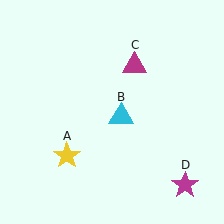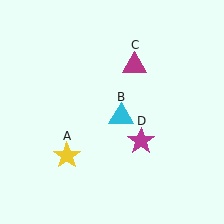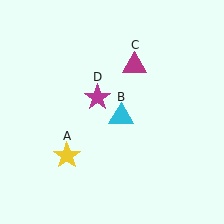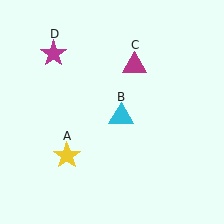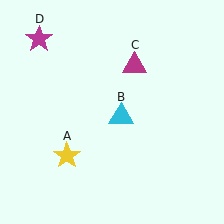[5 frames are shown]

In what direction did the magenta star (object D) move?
The magenta star (object D) moved up and to the left.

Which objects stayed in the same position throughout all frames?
Yellow star (object A) and cyan triangle (object B) and magenta triangle (object C) remained stationary.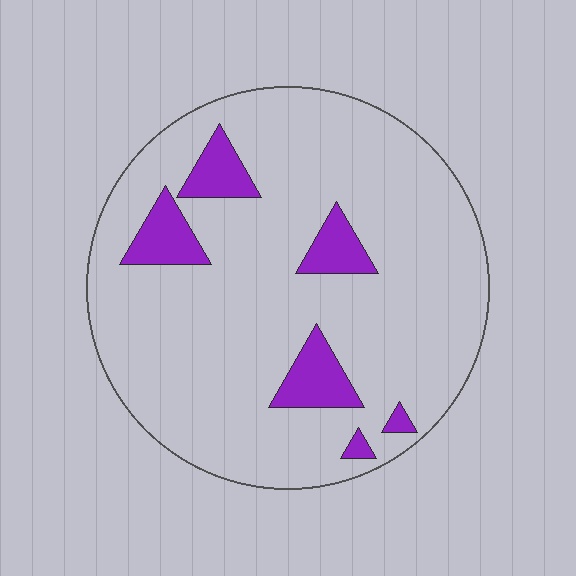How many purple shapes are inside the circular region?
6.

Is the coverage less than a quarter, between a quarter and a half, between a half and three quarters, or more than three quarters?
Less than a quarter.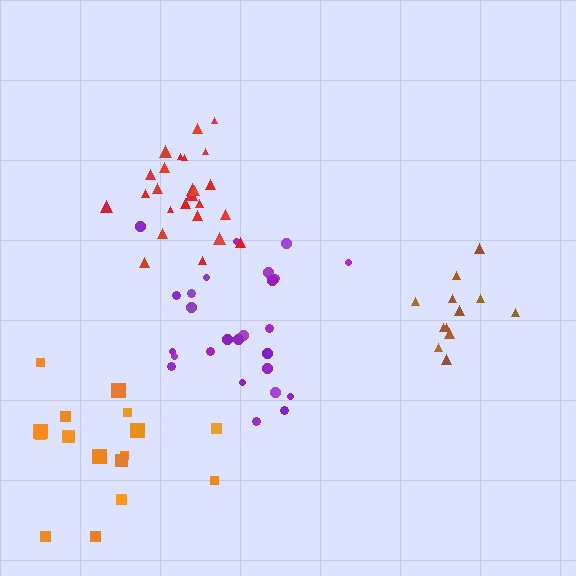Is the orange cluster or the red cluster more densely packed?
Red.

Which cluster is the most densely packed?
Brown.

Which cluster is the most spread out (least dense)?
Orange.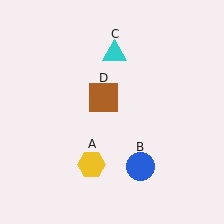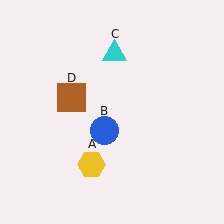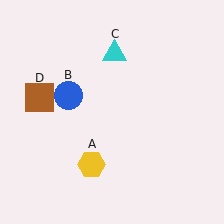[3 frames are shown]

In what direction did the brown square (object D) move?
The brown square (object D) moved left.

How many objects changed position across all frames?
2 objects changed position: blue circle (object B), brown square (object D).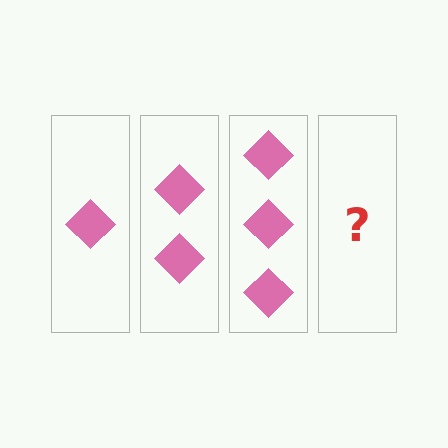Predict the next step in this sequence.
The next step is 4 diamonds.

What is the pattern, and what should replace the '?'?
The pattern is that each step adds one more diamond. The '?' should be 4 diamonds.